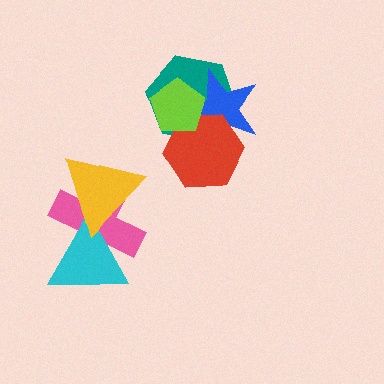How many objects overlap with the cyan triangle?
2 objects overlap with the cyan triangle.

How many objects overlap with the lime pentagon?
3 objects overlap with the lime pentagon.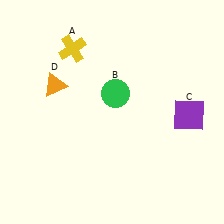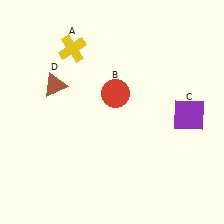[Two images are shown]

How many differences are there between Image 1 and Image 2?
There are 2 differences between the two images.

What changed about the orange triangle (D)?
In Image 1, D is orange. In Image 2, it changed to brown.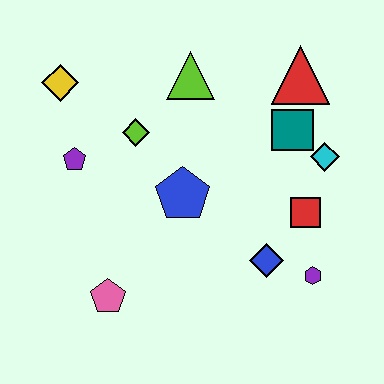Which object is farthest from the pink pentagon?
The red triangle is farthest from the pink pentagon.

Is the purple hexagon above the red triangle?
No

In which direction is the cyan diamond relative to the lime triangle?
The cyan diamond is to the right of the lime triangle.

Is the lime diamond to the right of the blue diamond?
No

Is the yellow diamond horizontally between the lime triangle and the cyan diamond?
No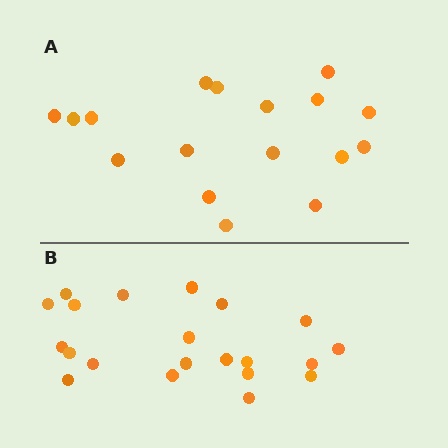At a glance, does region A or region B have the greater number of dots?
Region B (the bottom region) has more dots.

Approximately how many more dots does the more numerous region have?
Region B has about 4 more dots than region A.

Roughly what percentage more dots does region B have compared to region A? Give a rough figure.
About 25% more.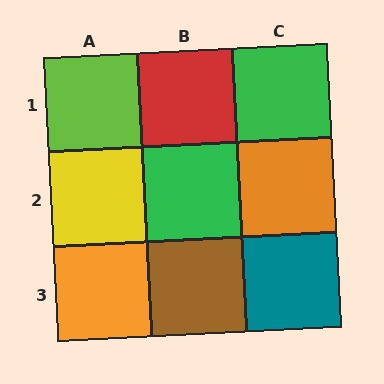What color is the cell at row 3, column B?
Brown.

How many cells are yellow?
1 cell is yellow.